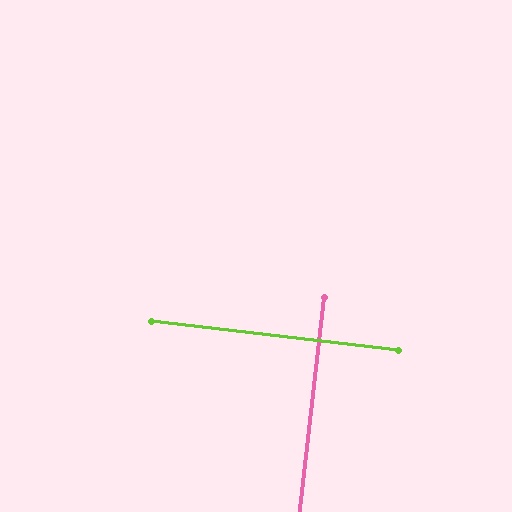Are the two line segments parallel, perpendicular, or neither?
Perpendicular — they meet at approximately 90°.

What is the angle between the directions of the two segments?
Approximately 90 degrees.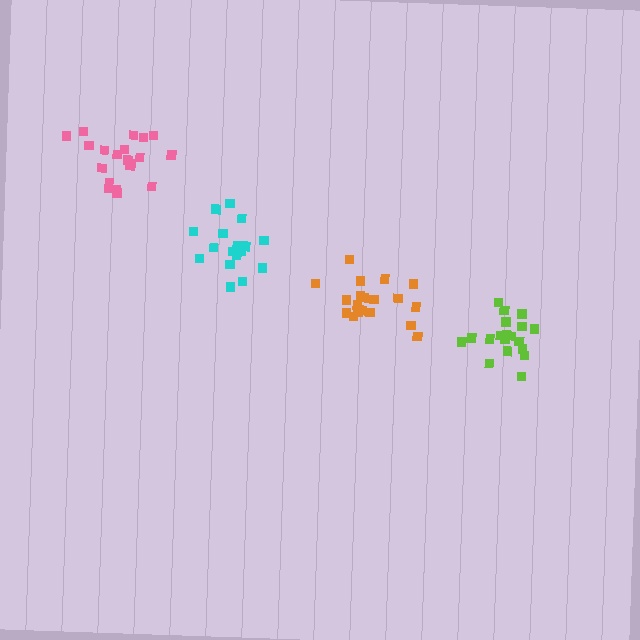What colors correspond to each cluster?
The clusters are colored: orange, pink, cyan, lime.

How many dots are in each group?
Group 1: 19 dots, Group 2: 20 dots, Group 3: 18 dots, Group 4: 19 dots (76 total).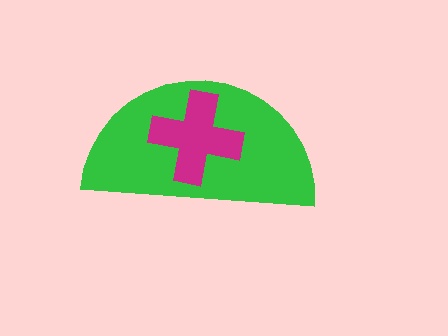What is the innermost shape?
The magenta cross.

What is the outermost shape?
The green semicircle.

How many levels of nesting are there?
2.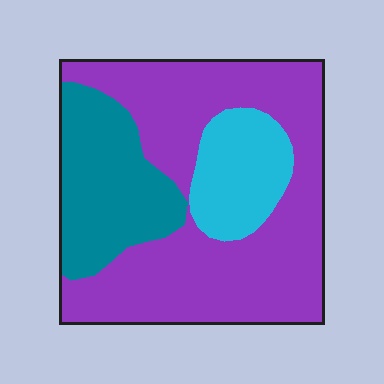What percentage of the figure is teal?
Teal covers around 25% of the figure.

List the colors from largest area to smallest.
From largest to smallest: purple, teal, cyan.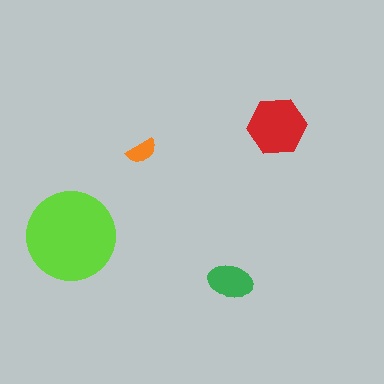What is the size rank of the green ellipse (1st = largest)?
3rd.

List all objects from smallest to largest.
The orange semicircle, the green ellipse, the red hexagon, the lime circle.